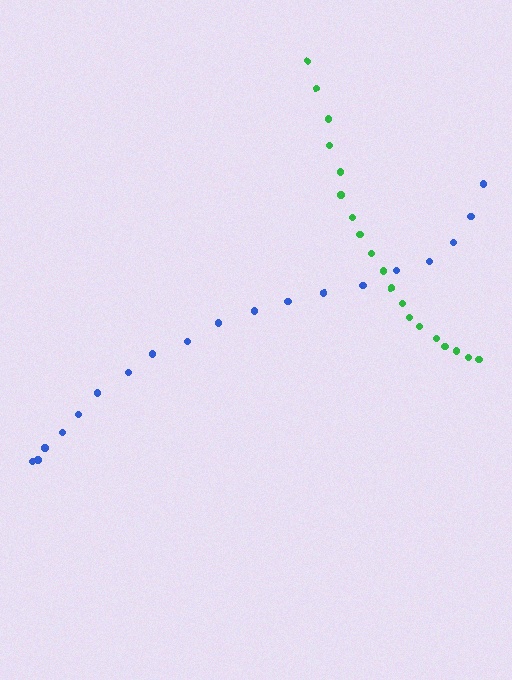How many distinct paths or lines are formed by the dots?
There are 2 distinct paths.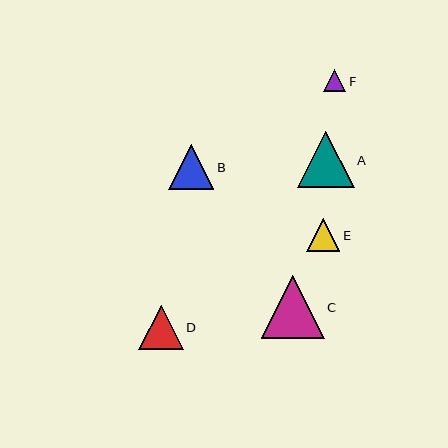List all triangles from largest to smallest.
From largest to smallest: C, A, B, D, E, F.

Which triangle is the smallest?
Triangle F is the smallest with a size of approximately 22 pixels.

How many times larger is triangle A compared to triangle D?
Triangle A is approximately 1.3 times the size of triangle D.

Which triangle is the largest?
Triangle C is the largest with a size of approximately 63 pixels.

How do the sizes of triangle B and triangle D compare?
Triangle B and triangle D are approximately the same size.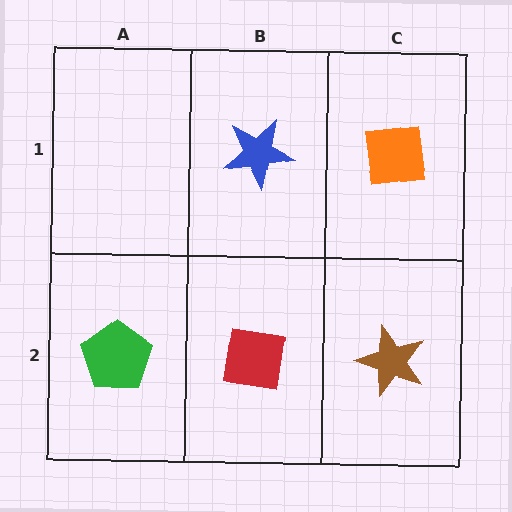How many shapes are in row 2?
3 shapes.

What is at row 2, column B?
A red square.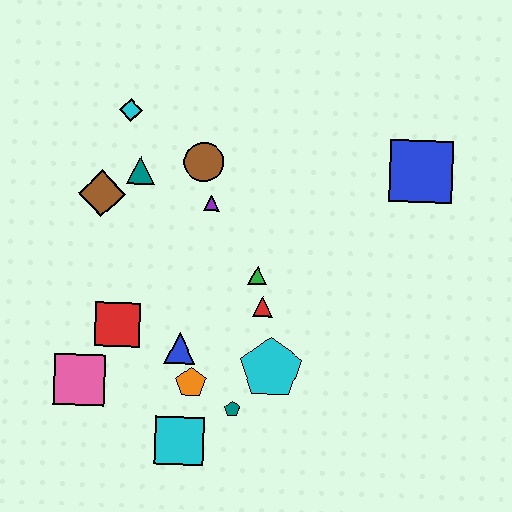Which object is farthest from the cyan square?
The blue square is farthest from the cyan square.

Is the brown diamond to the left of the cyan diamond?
Yes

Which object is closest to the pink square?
The red square is closest to the pink square.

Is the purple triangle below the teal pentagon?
No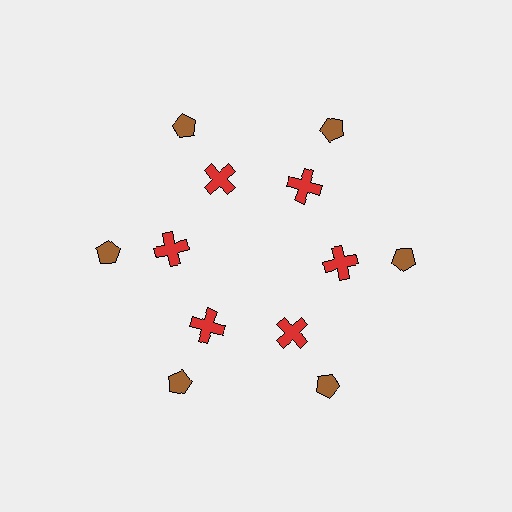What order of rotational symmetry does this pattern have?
This pattern has 6-fold rotational symmetry.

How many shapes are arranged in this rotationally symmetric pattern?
There are 12 shapes, arranged in 6 groups of 2.